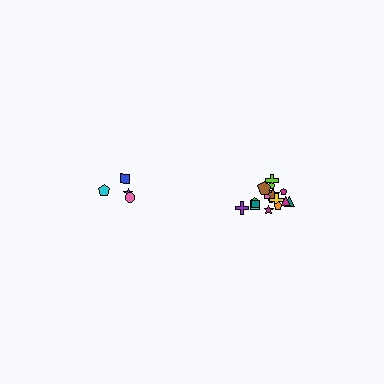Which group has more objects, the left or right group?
The right group.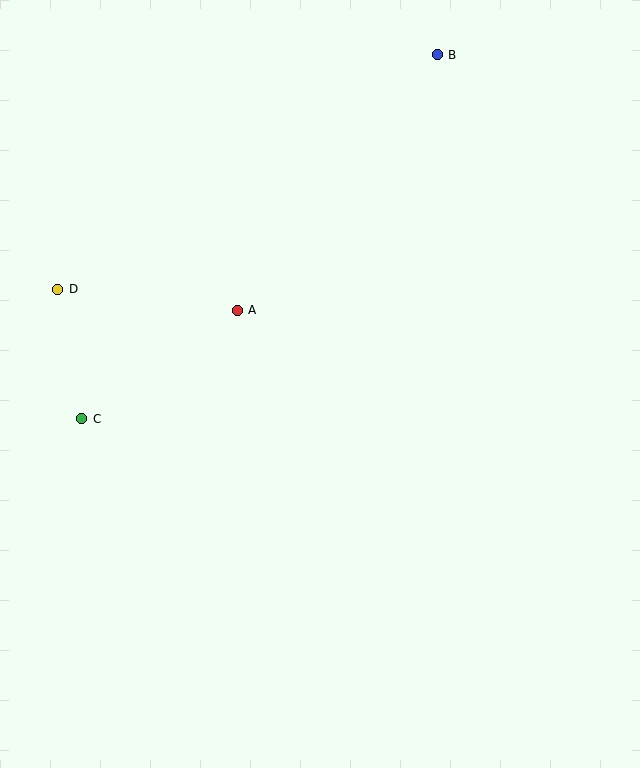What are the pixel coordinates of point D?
Point D is at (58, 289).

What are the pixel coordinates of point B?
Point B is at (437, 55).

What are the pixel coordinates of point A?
Point A is at (237, 310).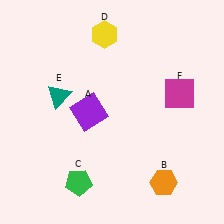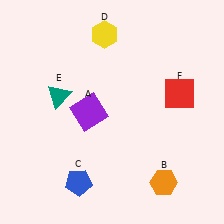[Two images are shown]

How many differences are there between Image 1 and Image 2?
There are 2 differences between the two images.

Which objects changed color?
C changed from green to blue. F changed from magenta to red.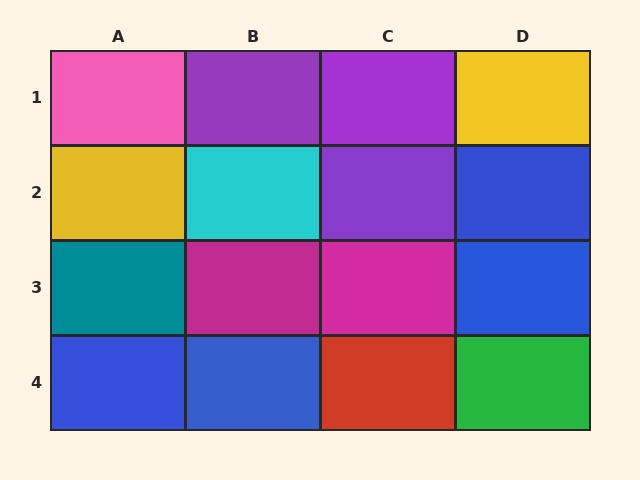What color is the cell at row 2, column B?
Cyan.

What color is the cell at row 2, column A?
Yellow.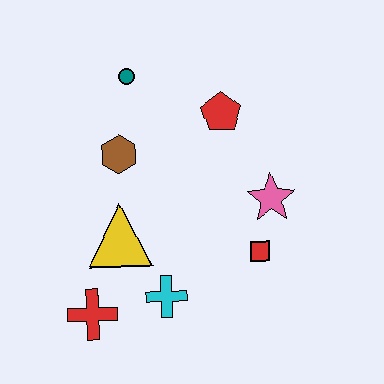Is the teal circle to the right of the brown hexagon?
Yes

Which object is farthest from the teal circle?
The red cross is farthest from the teal circle.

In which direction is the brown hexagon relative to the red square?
The brown hexagon is to the left of the red square.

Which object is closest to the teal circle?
The brown hexagon is closest to the teal circle.